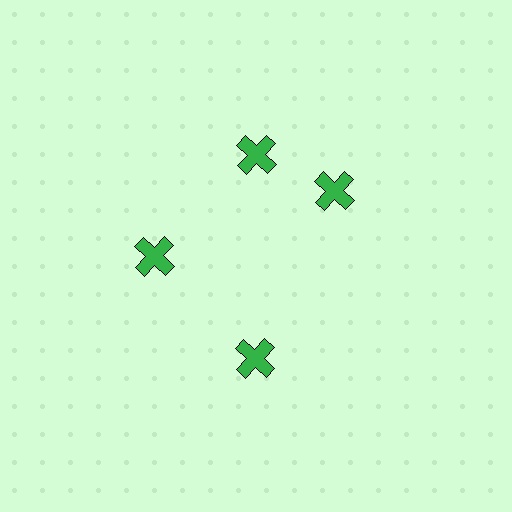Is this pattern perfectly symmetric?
No. The 4 green crosses are arranged in a ring, but one element near the 3 o'clock position is rotated out of alignment along the ring, breaking the 4-fold rotational symmetry.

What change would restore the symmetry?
The symmetry would be restored by rotating it back into even spacing with its neighbors so that all 4 crosses sit at equal angles and equal distance from the center.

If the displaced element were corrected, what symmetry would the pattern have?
It would have 4-fold rotational symmetry — the pattern would map onto itself every 90 degrees.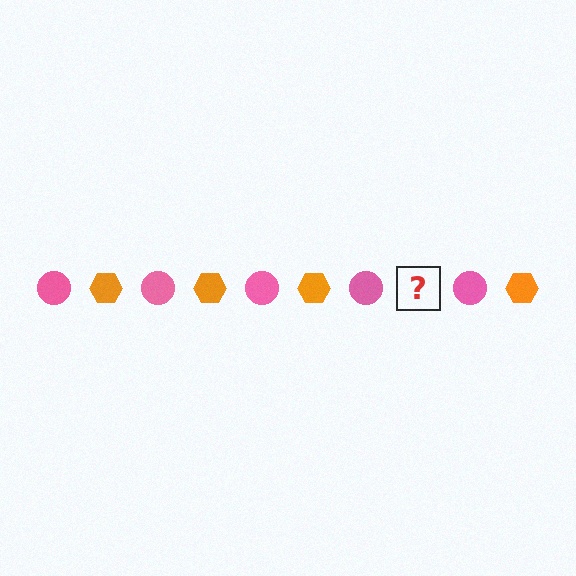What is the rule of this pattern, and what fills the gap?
The rule is that the pattern alternates between pink circle and orange hexagon. The gap should be filled with an orange hexagon.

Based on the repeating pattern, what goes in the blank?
The blank should be an orange hexagon.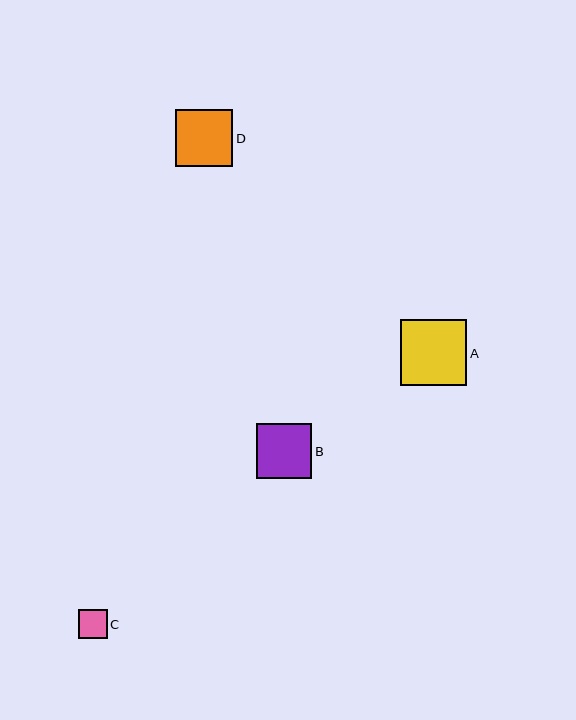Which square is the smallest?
Square C is the smallest with a size of approximately 29 pixels.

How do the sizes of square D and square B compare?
Square D and square B are approximately the same size.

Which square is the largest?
Square A is the largest with a size of approximately 66 pixels.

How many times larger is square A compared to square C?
Square A is approximately 2.3 times the size of square C.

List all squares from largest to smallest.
From largest to smallest: A, D, B, C.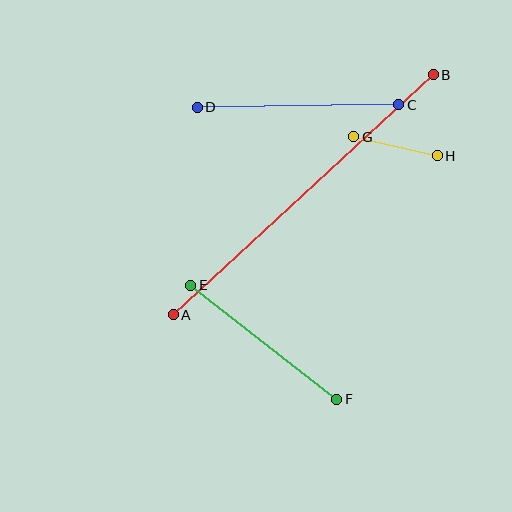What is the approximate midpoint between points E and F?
The midpoint is at approximately (264, 342) pixels.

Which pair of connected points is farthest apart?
Points A and B are farthest apart.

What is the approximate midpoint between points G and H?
The midpoint is at approximately (396, 146) pixels.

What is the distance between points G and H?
The distance is approximately 86 pixels.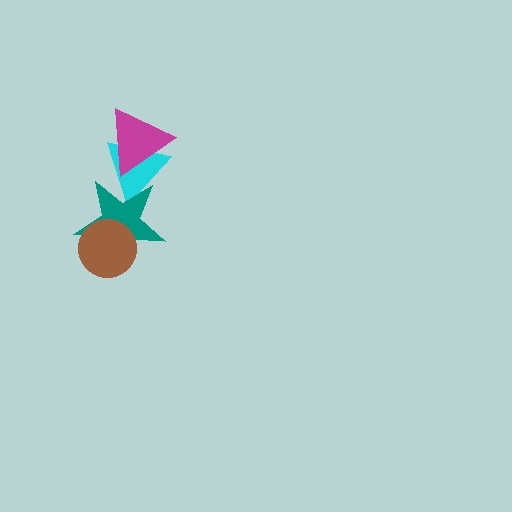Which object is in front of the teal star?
The brown circle is in front of the teal star.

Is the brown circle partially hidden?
No, no other shape covers it.